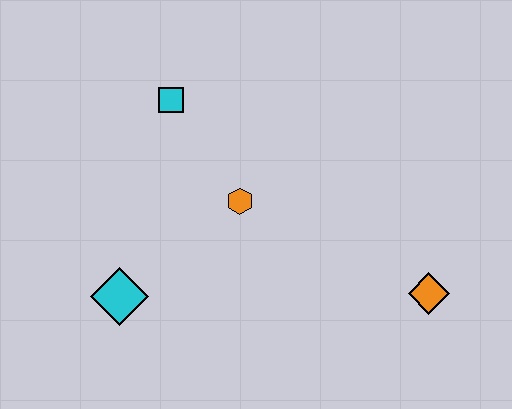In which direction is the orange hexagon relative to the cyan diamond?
The orange hexagon is to the right of the cyan diamond.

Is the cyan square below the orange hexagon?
No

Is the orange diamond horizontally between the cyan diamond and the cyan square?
No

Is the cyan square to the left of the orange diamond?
Yes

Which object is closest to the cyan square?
The orange hexagon is closest to the cyan square.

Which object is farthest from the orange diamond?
The cyan square is farthest from the orange diamond.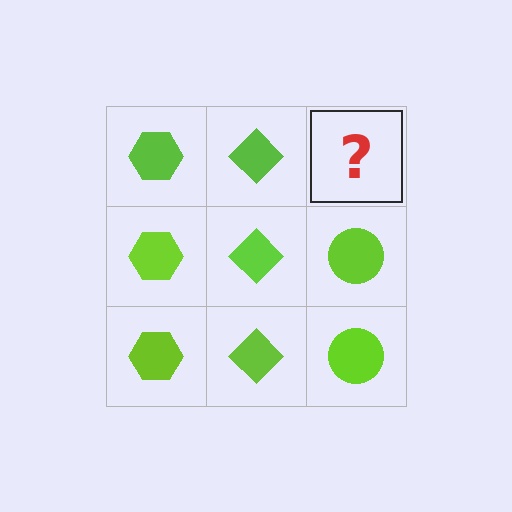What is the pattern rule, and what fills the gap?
The rule is that each column has a consistent shape. The gap should be filled with a lime circle.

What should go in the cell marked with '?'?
The missing cell should contain a lime circle.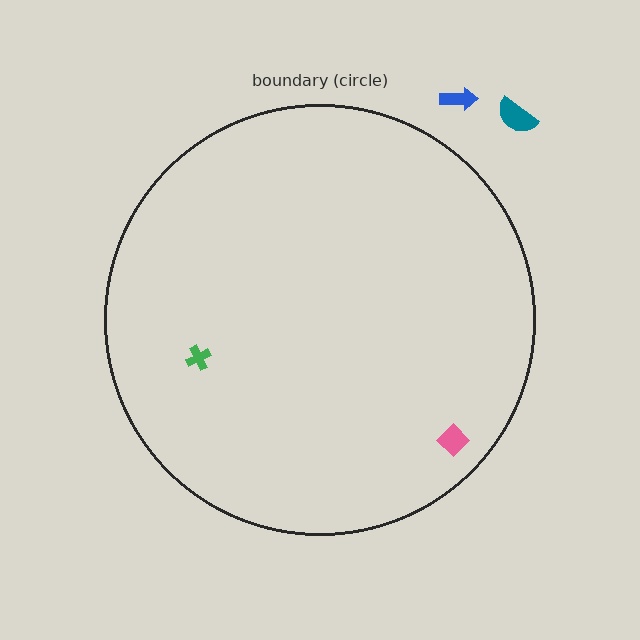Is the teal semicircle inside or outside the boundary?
Outside.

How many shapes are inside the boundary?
2 inside, 2 outside.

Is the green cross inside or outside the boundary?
Inside.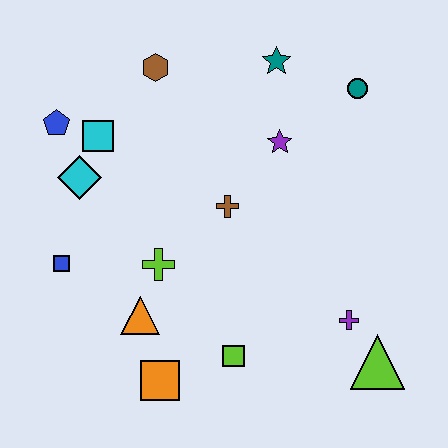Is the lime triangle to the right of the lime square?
Yes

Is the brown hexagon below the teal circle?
No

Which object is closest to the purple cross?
The lime triangle is closest to the purple cross.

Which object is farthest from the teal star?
The orange square is farthest from the teal star.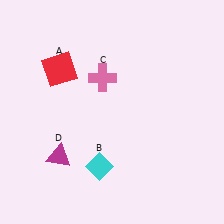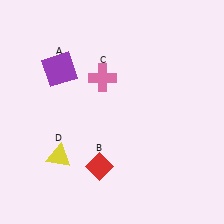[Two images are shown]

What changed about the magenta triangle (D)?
In Image 1, D is magenta. In Image 2, it changed to yellow.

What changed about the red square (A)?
In Image 1, A is red. In Image 2, it changed to purple.